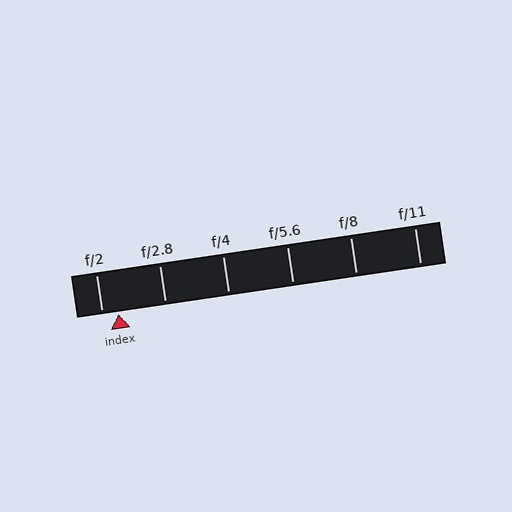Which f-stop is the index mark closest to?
The index mark is closest to f/2.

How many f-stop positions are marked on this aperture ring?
There are 6 f-stop positions marked.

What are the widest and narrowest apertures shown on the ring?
The widest aperture shown is f/2 and the narrowest is f/11.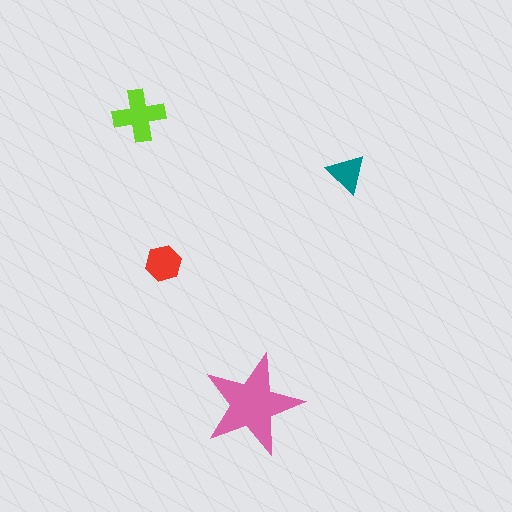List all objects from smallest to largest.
The teal triangle, the red hexagon, the lime cross, the pink star.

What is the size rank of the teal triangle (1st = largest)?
4th.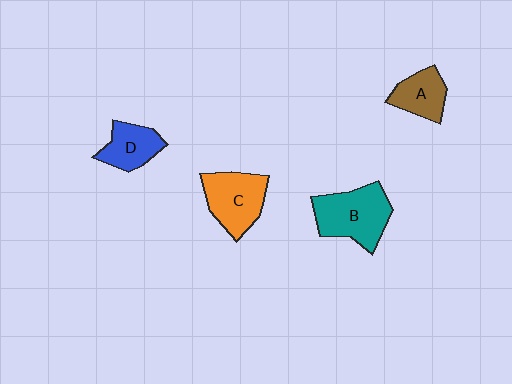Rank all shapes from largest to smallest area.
From largest to smallest: B (teal), C (orange), D (blue), A (brown).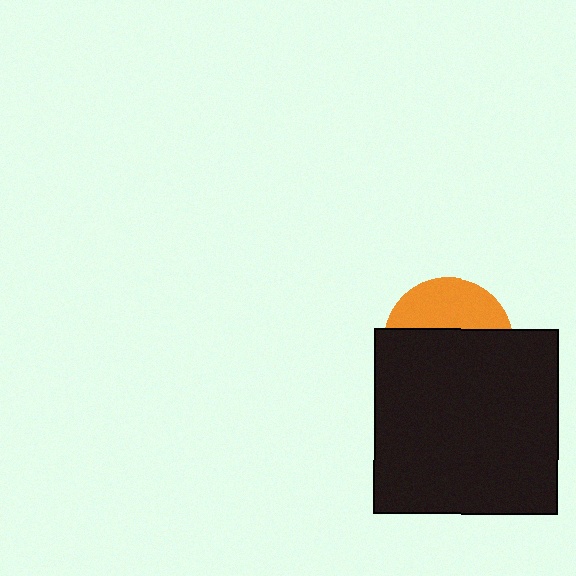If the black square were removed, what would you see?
You would see the complete orange circle.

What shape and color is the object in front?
The object in front is a black square.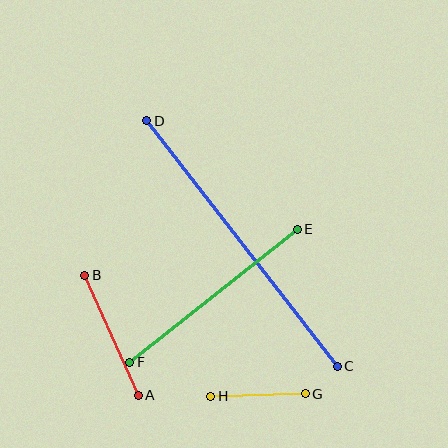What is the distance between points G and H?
The distance is approximately 94 pixels.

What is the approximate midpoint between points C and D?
The midpoint is at approximately (242, 244) pixels.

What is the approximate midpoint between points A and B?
The midpoint is at approximately (111, 335) pixels.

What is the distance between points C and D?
The distance is approximately 311 pixels.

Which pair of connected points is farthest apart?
Points C and D are farthest apart.